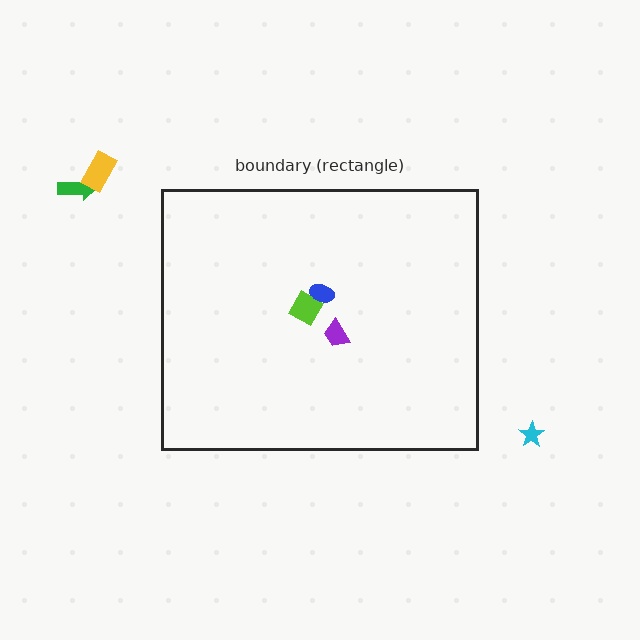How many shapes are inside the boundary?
3 inside, 3 outside.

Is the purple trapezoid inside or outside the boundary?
Inside.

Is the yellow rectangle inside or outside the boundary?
Outside.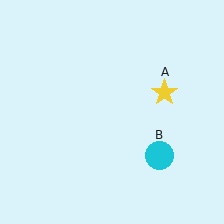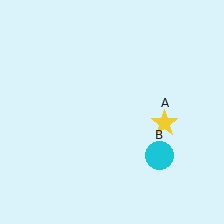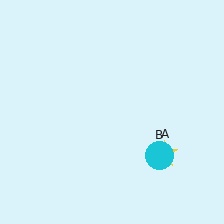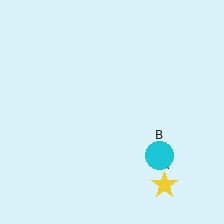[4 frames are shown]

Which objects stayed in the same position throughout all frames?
Cyan circle (object B) remained stationary.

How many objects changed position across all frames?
1 object changed position: yellow star (object A).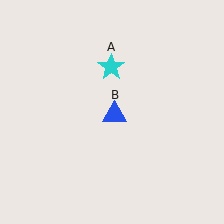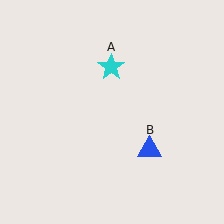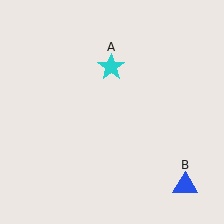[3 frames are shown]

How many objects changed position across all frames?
1 object changed position: blue triangle (object B).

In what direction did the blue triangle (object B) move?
The blue triangle (object B) moved down and to the right.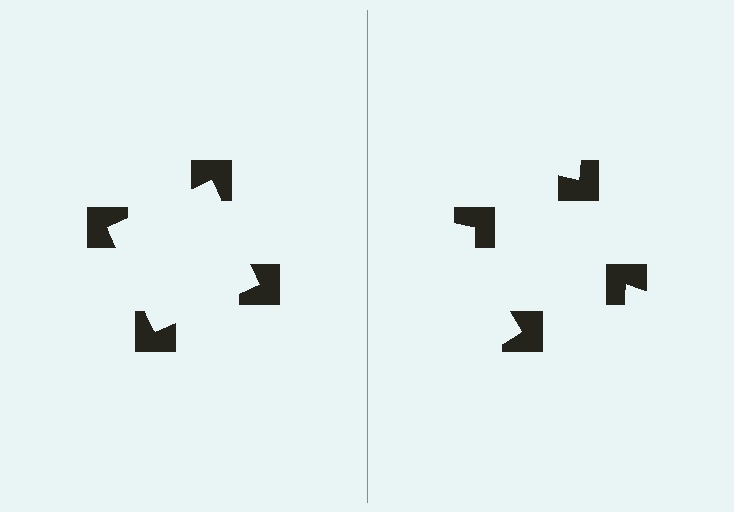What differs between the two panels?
The notched squares are positioned identically on both sides; only the wedge orientations differ. On the left they align to a square; on the right they are misaligned.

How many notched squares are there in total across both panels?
8 — 4 on each side.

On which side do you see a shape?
An illusory square appears on the left side. On the right side the wedge cuts are rotated, so no coherent shape forms.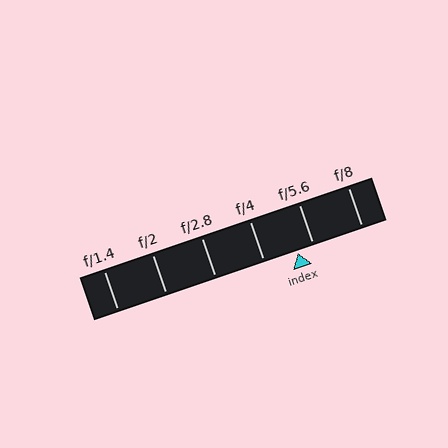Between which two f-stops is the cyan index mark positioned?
The index mark is between f/4 and f/5.6.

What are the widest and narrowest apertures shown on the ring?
The widest aperture shown is f/1.4 and the narrowest is f/8.